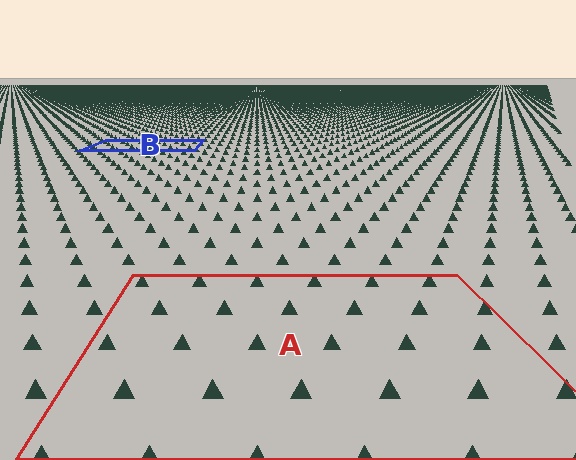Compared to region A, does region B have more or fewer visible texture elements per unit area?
Region B has more texture elements per unit area — they are packed more densely because it is farther away.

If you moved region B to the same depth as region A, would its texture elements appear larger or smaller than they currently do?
They would appear larger. At a closer depth, the same texture elements are projected at a bigger on-screen size.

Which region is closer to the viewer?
Region A is closer. The texture elements there are larger and more spread out.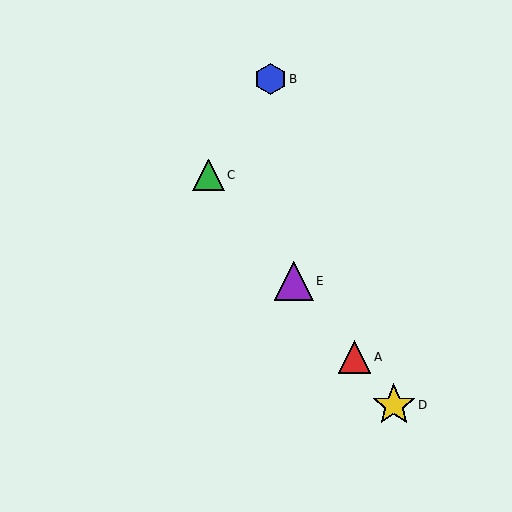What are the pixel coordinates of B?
Object B is at (270, 79).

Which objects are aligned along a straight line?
Objects A, C, D, E are aligned along a straight line.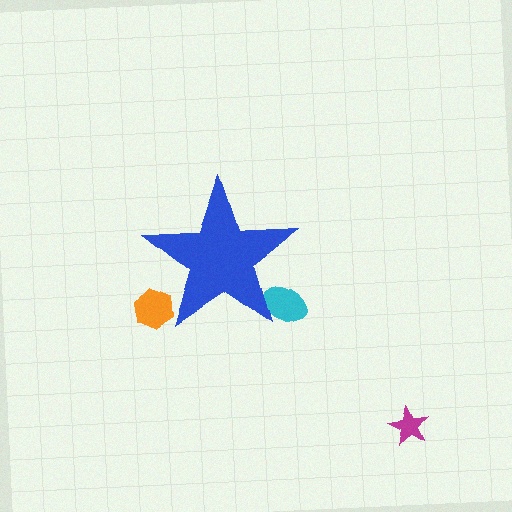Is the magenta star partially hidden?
No, the magenta star is fully visible.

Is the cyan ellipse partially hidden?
Yes, the cyan ellipse is partially hidden behind the blue star.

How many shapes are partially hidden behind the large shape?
2 shapes are partially hidden.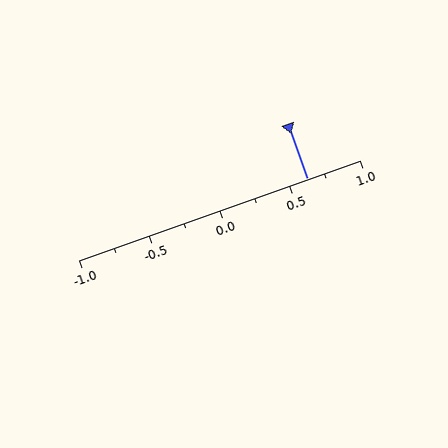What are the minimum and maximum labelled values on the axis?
The axis runs from -1.0 to 1.0.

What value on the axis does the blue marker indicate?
The marker indicates approximately 0.62.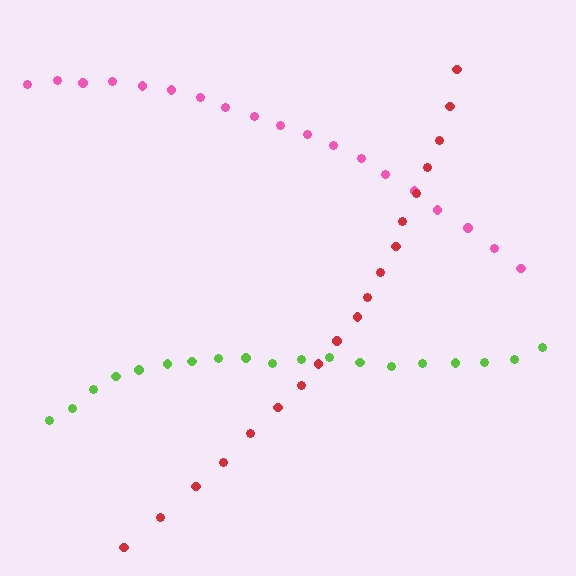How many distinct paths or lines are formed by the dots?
There are 3 distinct paths.